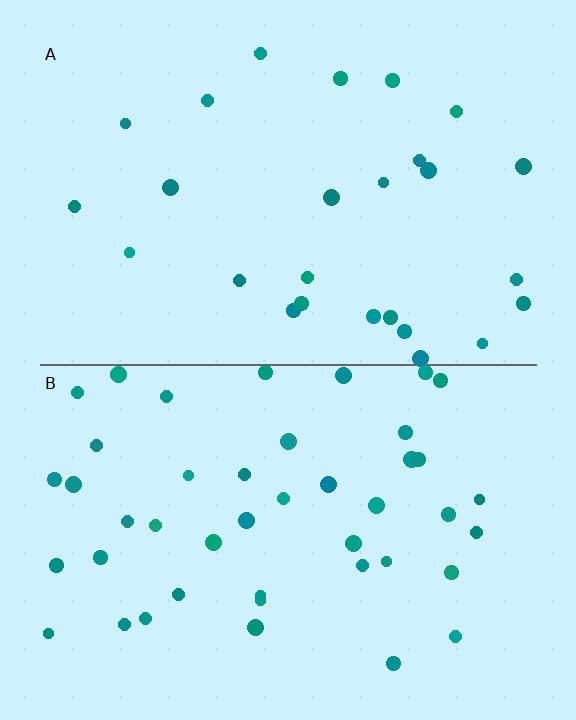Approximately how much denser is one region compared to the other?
Approximately 1.7× — region B over region A.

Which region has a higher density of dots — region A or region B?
B (the bottom).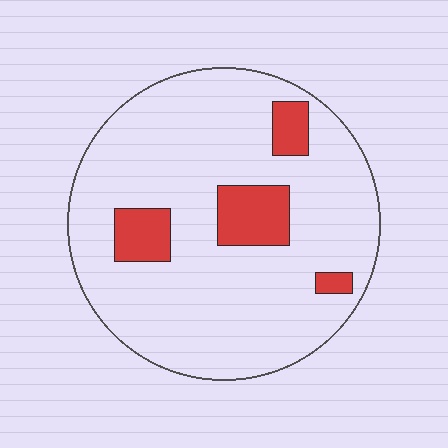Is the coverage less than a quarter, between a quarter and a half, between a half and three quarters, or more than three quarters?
Less than a quarter.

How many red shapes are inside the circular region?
4.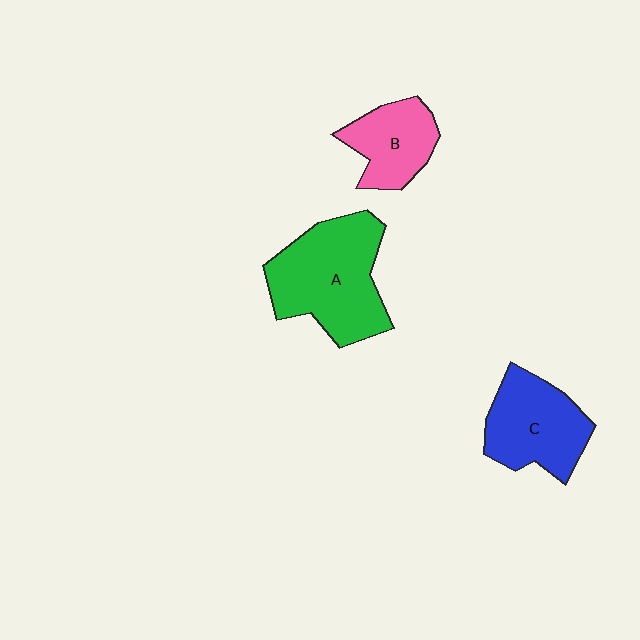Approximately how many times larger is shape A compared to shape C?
Approximately 1.4 times.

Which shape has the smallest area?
Shape B (pink).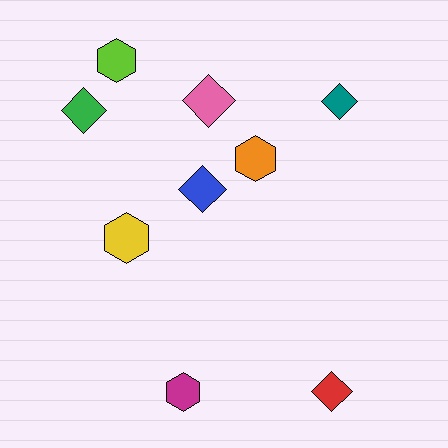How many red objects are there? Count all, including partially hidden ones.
There is 1 red object.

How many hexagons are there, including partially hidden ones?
There are 4 hexagons.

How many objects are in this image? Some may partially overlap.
There are 9 objects.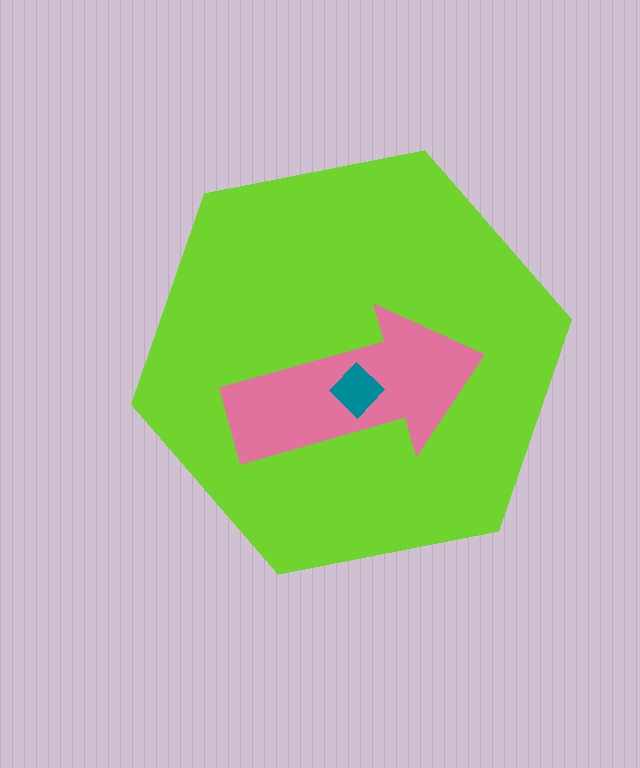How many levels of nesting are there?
3.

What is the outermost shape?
The lime hexagon.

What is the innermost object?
The teal diamond.